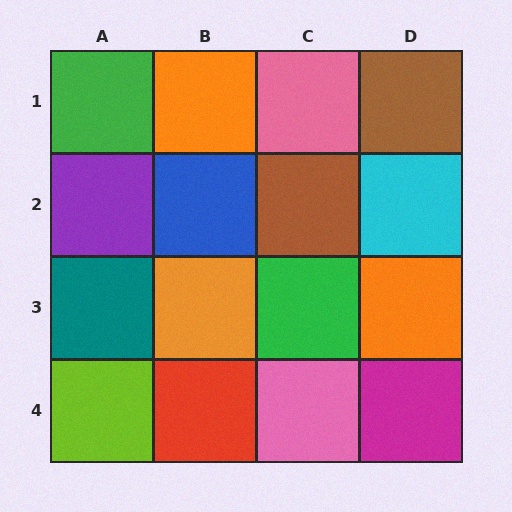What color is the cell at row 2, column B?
Blue.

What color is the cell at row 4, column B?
Red.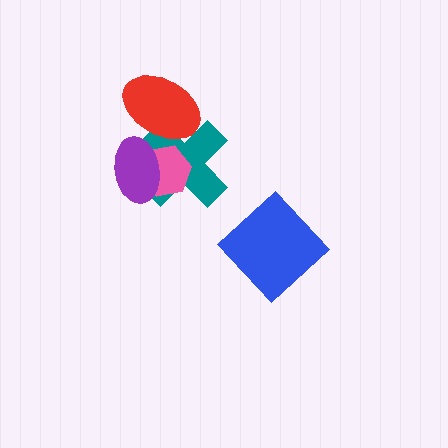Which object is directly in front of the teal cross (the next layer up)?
The pink hexagon is directly in front of the teal cross.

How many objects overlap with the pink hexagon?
2 objects overlap with the pink hexagon.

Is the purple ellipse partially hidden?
Yes, it is partially covered by another shape.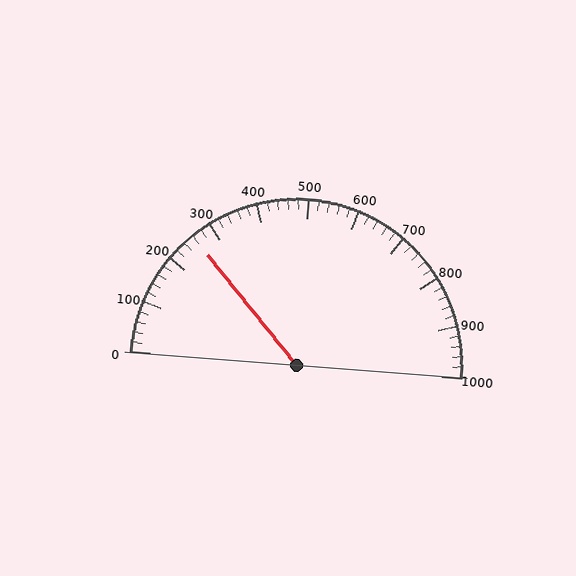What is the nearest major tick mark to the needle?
The nearest major tick mark is 300.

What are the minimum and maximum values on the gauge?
The gauge ranges from 0 to 1000.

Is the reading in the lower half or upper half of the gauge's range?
The reading is in the lower half of the range (0 to 1000).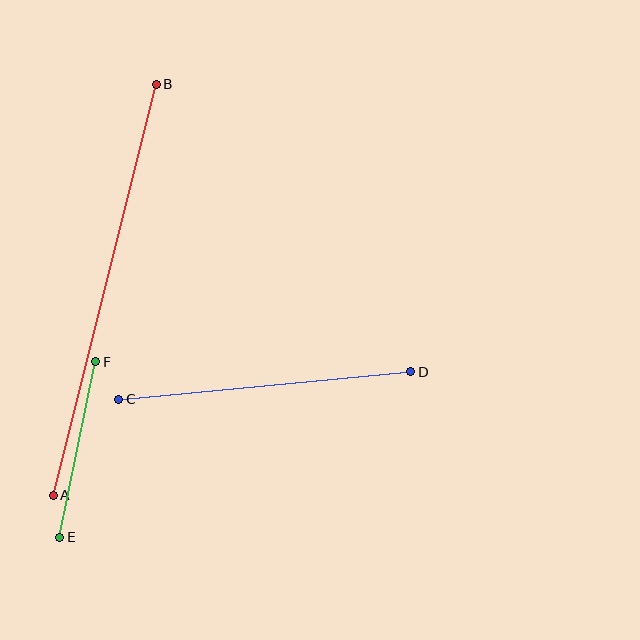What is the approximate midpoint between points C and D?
The midpoint is at approximately (265, 385) pixels.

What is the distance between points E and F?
The distance is approximately 179 pixels.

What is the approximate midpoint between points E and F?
The midpoint is at approximately (78, 449) pixels.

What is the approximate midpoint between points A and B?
The midpoint is at approximately (105, 290) pixels.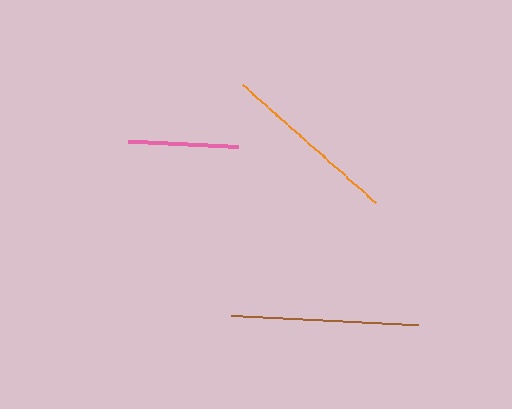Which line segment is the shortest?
The pink line is the shortest at approximately 110 pixels.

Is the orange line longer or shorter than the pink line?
The orange line is longer than the pink line.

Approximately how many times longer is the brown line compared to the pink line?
The brown line is approximately 1.7 times the length of the pink line.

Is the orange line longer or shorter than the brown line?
The brown line is longer than the orange line.